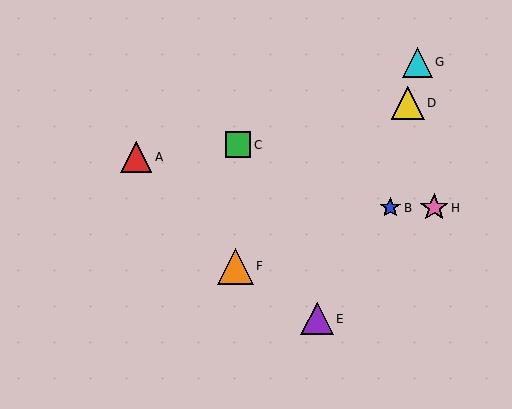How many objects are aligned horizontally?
2 objects (B, H) are aligned horizontally.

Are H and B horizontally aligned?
Yes, both are at y≈208.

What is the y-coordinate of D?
Object D is at y≈103.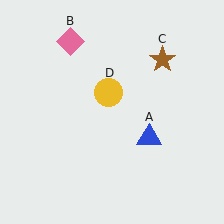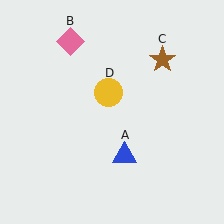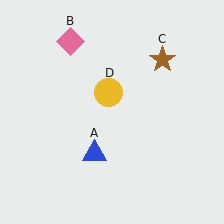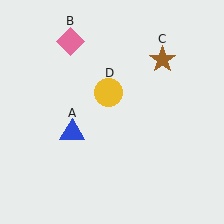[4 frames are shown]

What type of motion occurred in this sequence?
The blue triangle (object A) rotated clockwise around the center of the scene.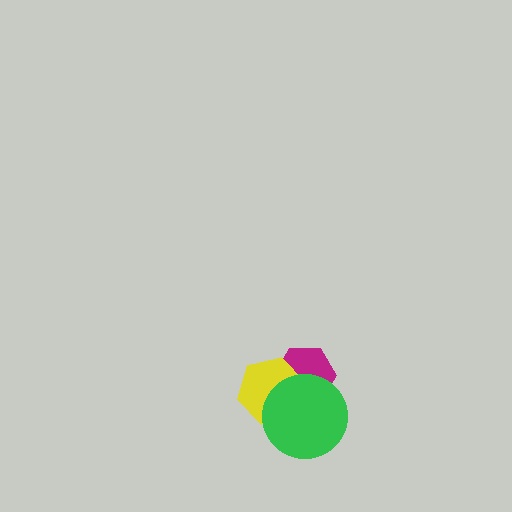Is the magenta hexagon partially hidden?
Yes, it is partially covered by another shape.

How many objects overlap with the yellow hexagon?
2 objects overlap with the yellow hexagon.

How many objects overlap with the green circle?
2 objects overlap with the green circle.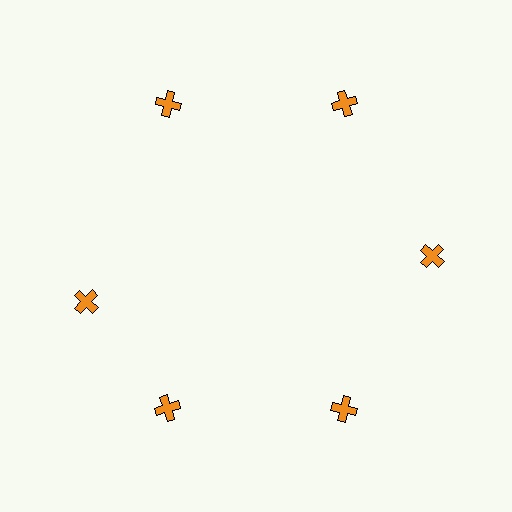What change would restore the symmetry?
The symmetry would be restored by rotating it back into even spacing with its neighbors so that all 6 crosses sit at equal angles and equal distance from the center.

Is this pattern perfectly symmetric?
No. The 6 orange crosses are arranged in a ring, but one element near the 9 o'clock position is rotated out of alignment along the ring, breaking the 6-fold rotational symmetry.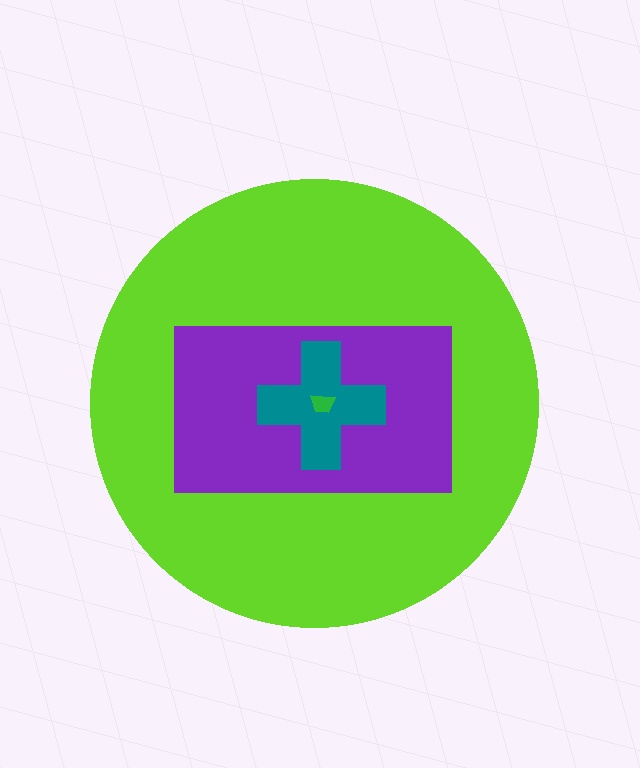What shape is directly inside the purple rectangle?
The teal cross.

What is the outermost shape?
The lime circle.